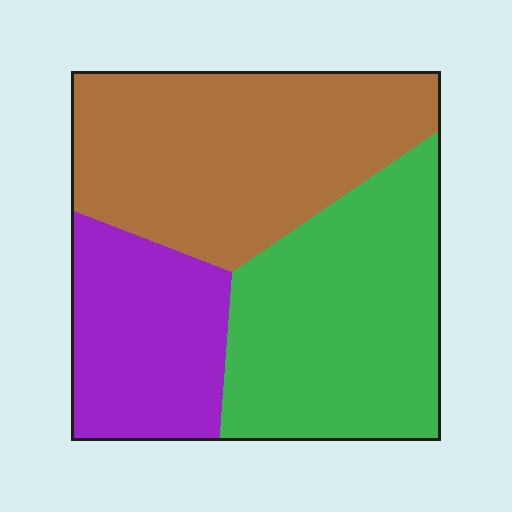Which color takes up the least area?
Purple, at roughly 25%.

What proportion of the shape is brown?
Brown takes up about two fifths (2/5) of the shape.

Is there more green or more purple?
Green.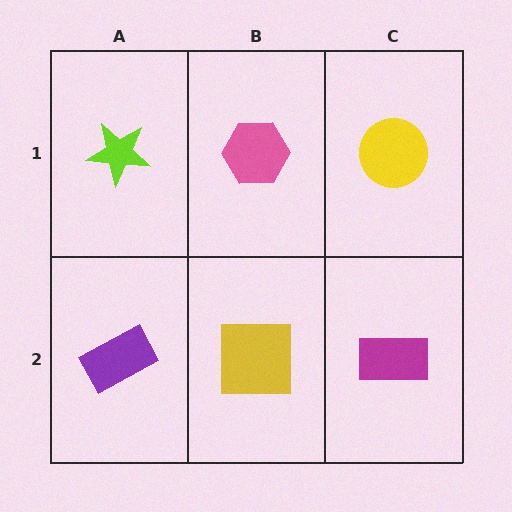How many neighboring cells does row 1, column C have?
2.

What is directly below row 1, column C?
A magenta rectangle.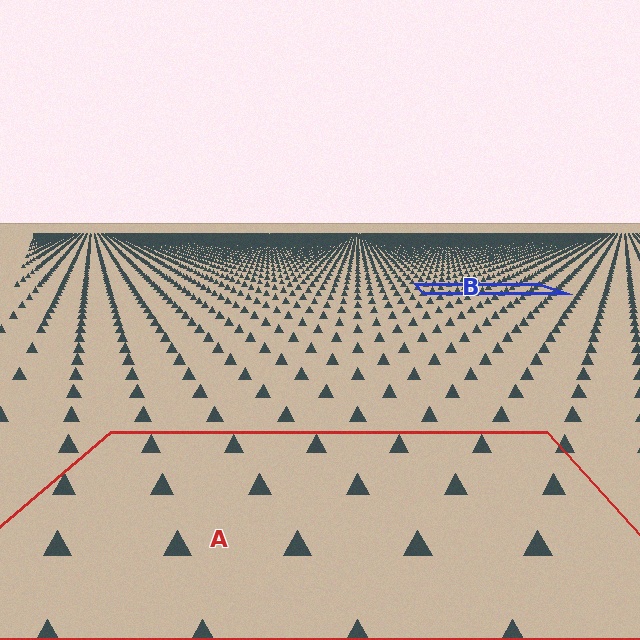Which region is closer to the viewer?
Region A is closer. The texture elements there are larger and more spread out.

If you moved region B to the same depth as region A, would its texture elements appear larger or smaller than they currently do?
They would appear larger. At a closer depth, the same texture elements are projected at a bigger on-screen size.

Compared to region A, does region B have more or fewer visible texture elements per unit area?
Region B has more texture elements per unit area — they are packed more densely because it is farther away.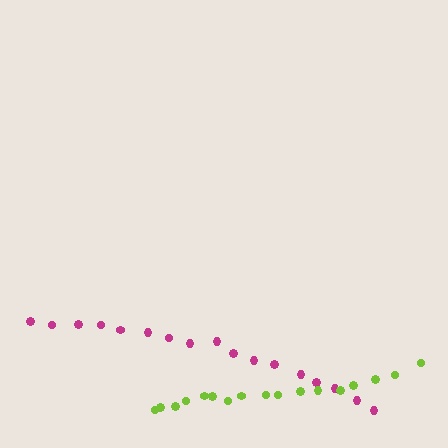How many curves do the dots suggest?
There are 2 distinct paths.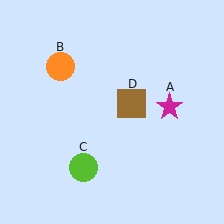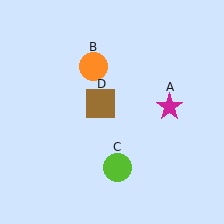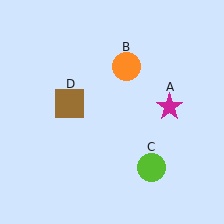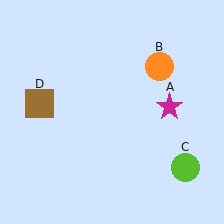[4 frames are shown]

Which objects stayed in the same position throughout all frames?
Magenta star (object A) remained stationary.